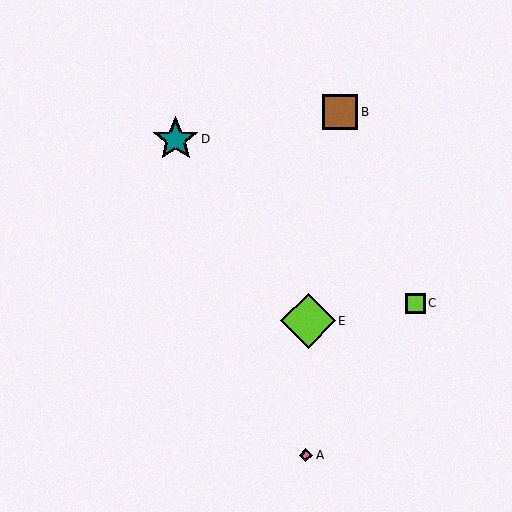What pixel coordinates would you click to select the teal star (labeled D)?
Click at (176, 139) to select the teal star D.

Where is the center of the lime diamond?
The center of the lime diamond is at (308, 321).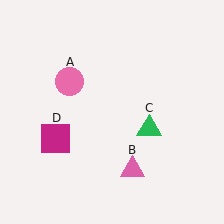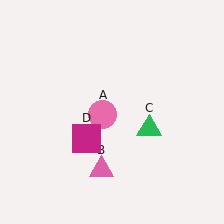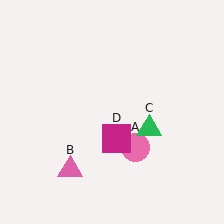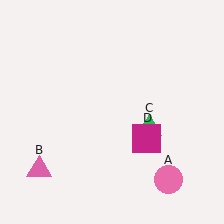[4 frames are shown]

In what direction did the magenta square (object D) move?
The magenta square (object D) moved right.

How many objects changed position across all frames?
3 objects changed position: pink circle (object A), pink triangle (object B), magenta square (object D).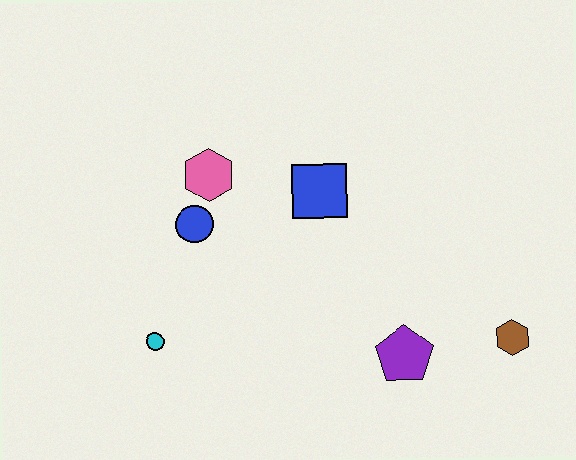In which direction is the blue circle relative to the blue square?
The blue circle is to the left of the blue square.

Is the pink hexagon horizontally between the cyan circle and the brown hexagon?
Yes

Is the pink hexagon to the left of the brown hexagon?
Yes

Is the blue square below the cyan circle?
No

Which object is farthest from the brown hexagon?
The cyan circle is farthest from the brown hexagon.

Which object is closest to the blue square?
The pink hexagon is closest to the blue square.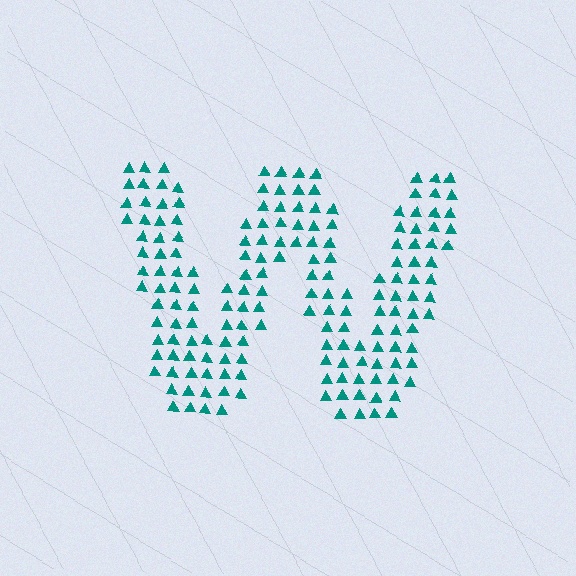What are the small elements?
The small elements are triangles.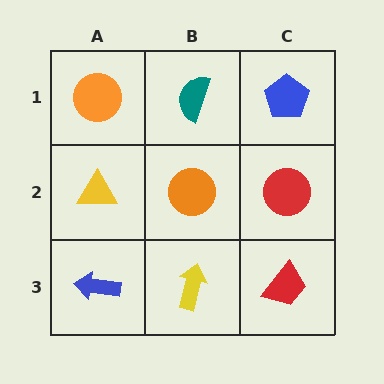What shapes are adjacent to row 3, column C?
A red circle (row 2, column C), a yellow arrow (row 3, column B).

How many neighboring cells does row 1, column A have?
2.